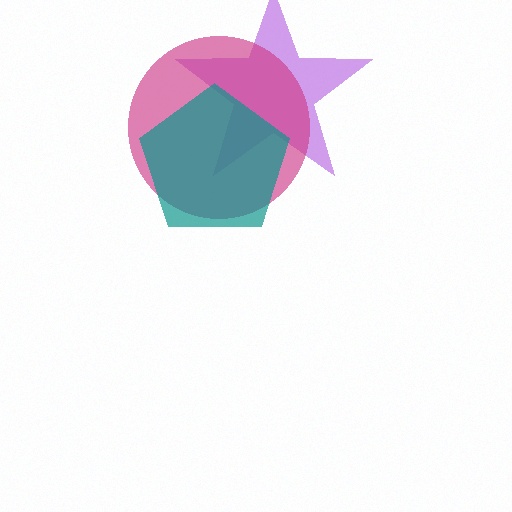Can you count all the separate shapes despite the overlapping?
Yes, there are 3 separate shapes.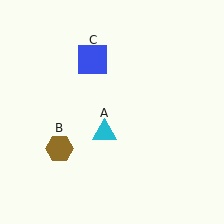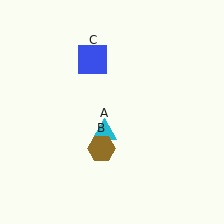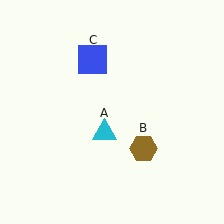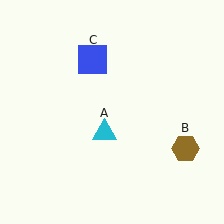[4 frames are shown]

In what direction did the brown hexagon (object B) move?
The brown hexagon (object B) moved right.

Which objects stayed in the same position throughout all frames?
Cyan triangle (object A) and blue square (object C) remained stationary.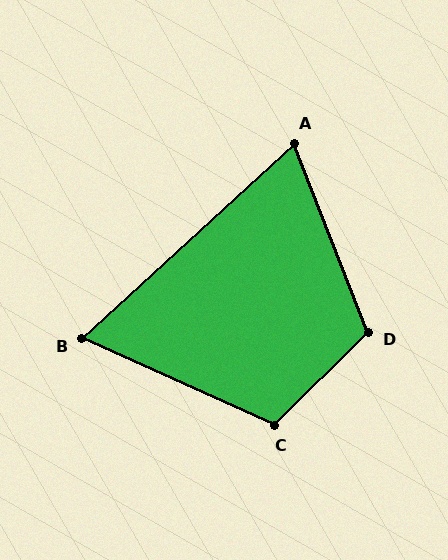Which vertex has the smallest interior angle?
B, at approximately 67 degrees.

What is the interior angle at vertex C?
Approximately 111 degrees (obtuse).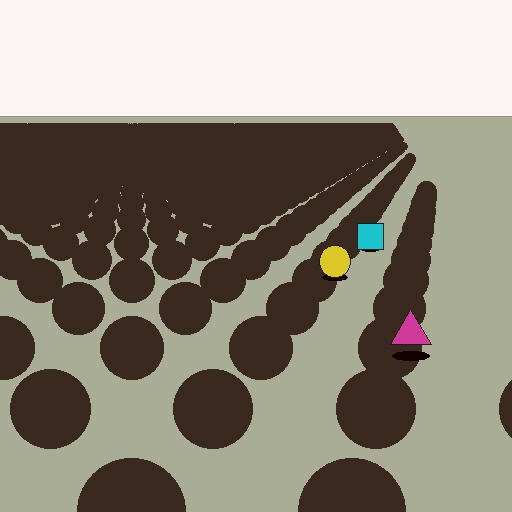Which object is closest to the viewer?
The magenta triangle is closest. The texture marks near it are larger and more spread out.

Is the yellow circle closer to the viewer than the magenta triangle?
No. The magenta triangle is closer — you can tell from the texture gradient: the ground texture is coarser near it.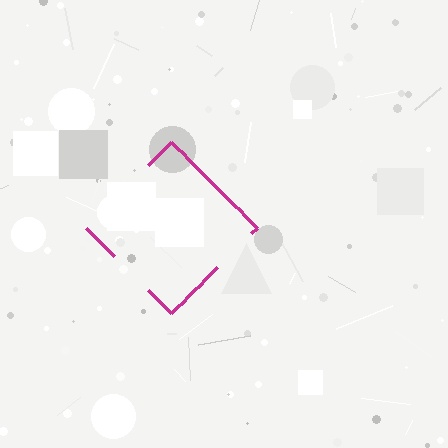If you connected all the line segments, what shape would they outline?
They would outline a diamond.